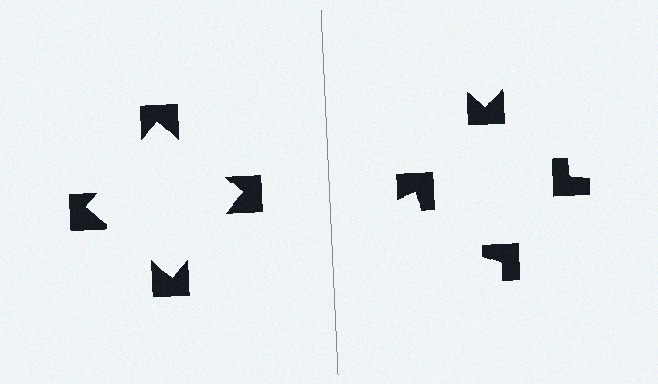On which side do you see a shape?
An illusory square appears on the left side. On the right side the wedge cuts are rotated, so no coherent shape forms.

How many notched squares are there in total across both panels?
8 — 4 on each side.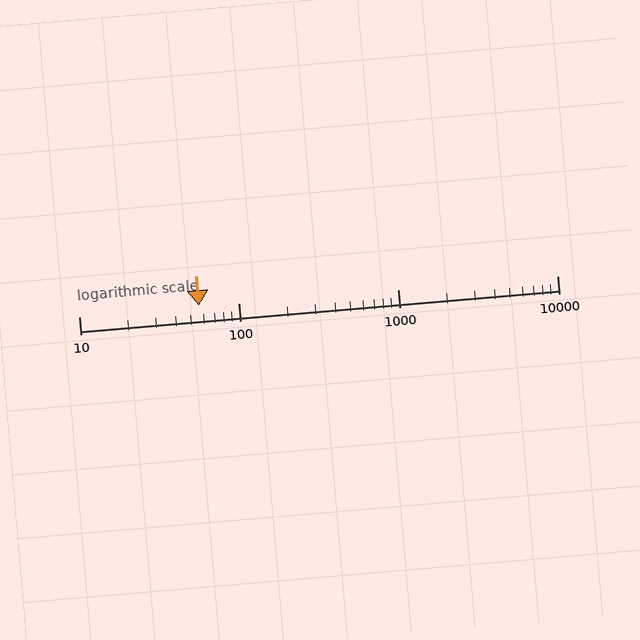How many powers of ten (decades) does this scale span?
The scale spans 3 decades, from 10 to 10000.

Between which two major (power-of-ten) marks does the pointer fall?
The pointer is between 10 and 100.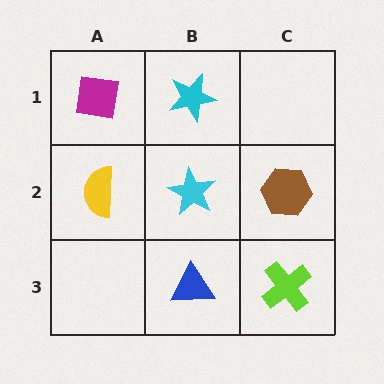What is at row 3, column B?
A blue triangle.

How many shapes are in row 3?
2 shapes.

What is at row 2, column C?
A brown hexagon.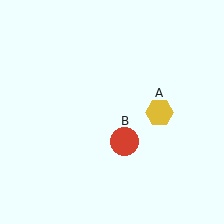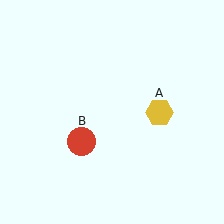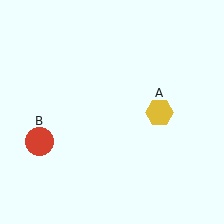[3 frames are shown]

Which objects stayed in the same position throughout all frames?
Yellow hexagon (object A) remained stationary.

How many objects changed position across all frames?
1 object changed position: red circle (object B).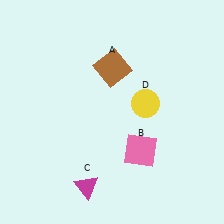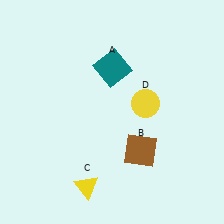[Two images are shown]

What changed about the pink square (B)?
In Image 1, B is pink. In Image 2, it changed to brown.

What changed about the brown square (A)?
In Image 1, A is brown. In Image 2, it changed to teal.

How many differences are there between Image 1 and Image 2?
There are 3 differences between the two images.